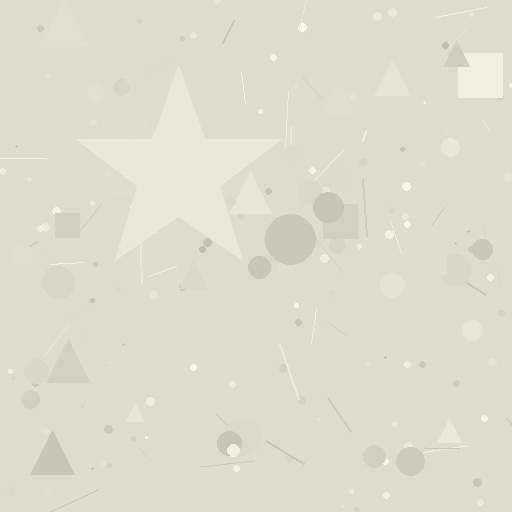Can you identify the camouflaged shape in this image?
The camouflaged shape is a star.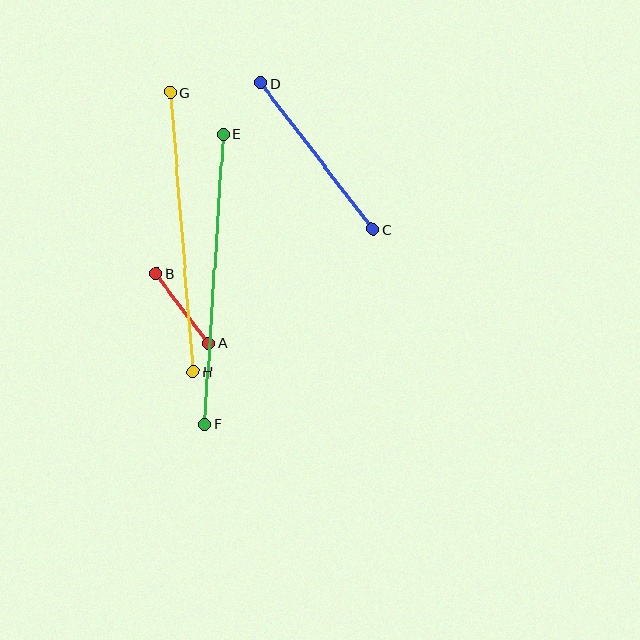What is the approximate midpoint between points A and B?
The midpoint is at approximately (182, 308) pixels.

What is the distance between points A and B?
The distance is approximately 87 pixels.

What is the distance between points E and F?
The distance is approximately 290 pixels.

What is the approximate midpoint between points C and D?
The midpoint is at approximately (317, 156) pixels.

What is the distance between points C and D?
The distance is approximately 184 pixels.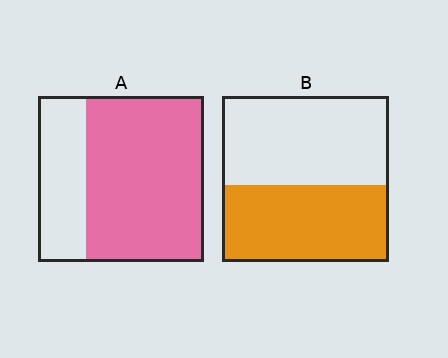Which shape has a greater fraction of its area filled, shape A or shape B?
Shape A.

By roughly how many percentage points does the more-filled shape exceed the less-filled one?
By roughly 25 percentage points (A over B).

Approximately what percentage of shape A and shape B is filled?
A is approximately 70% and B is approximately 45%.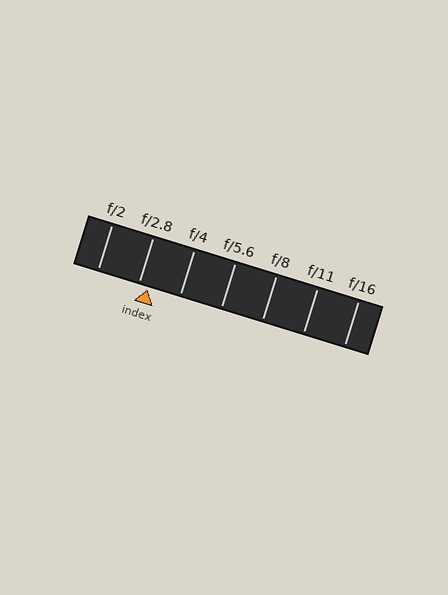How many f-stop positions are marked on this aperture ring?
There are 7 f-stop positions marked.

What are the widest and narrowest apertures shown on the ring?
The widest aperture shown is f/2 and the narrowest is f/16.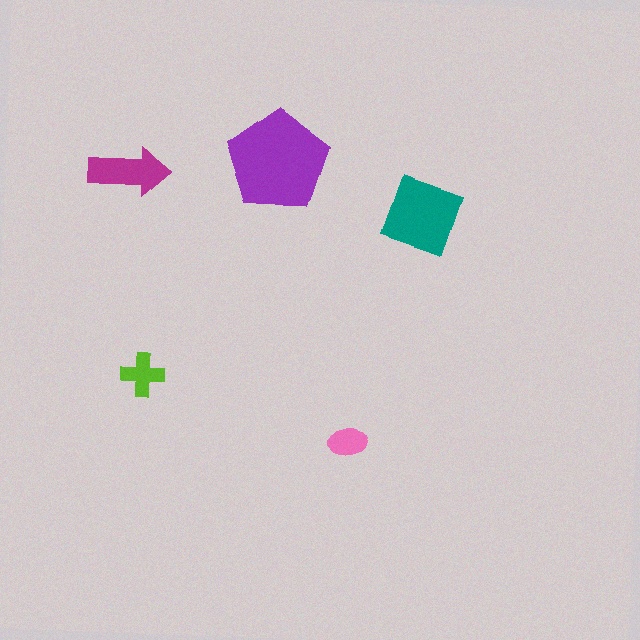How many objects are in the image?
There are 5 objects in the image.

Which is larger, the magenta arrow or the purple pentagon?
The purple pentagon.